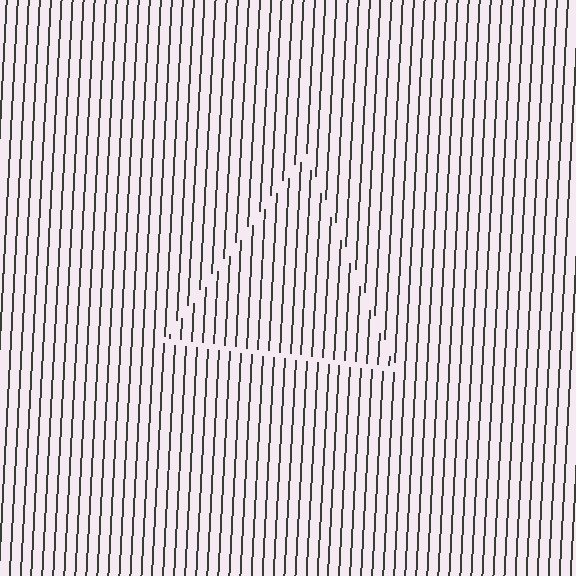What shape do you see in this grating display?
An illusory triangle. The interior of the shape contains the same grating, shifted by half a period — the contour is defined by the phase discontinuity where line-ends from the inner and outer gratings abut.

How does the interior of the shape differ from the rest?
The interior of the shape contains the same grating, shifted by half a period — the contour is defined by the phase discontinuity where line-ends from the inner and outer gratings abut.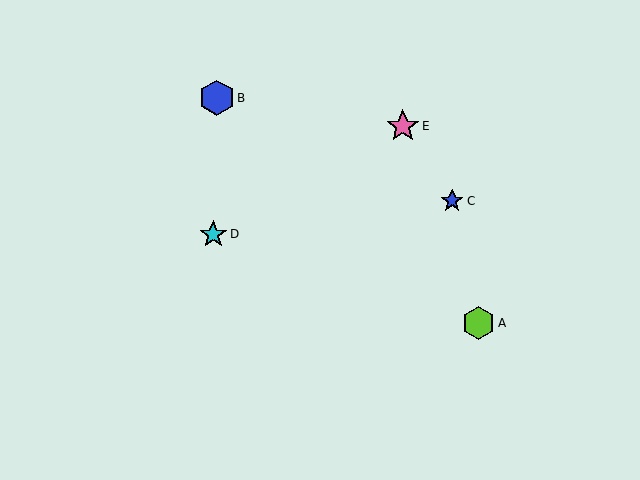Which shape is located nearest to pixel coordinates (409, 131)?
The pink star (labeled E) at (403, 126) is nearest to that location.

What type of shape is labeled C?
Shape C is a blue star.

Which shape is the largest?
The blue hexagon (labeled B) is the largest.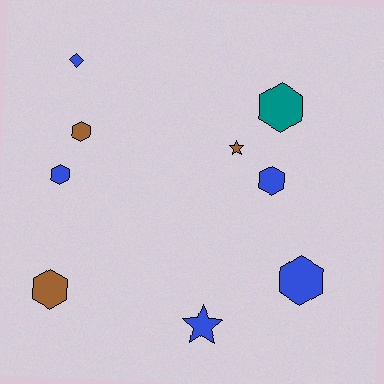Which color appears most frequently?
Blue, with 5 objects.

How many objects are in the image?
There are 9 objects.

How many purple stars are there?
There are no purple stars.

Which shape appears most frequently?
Hexagon, with 6 objects.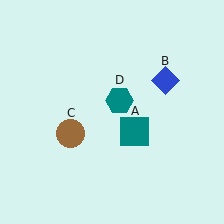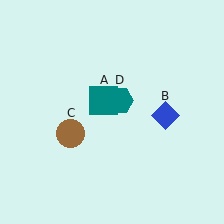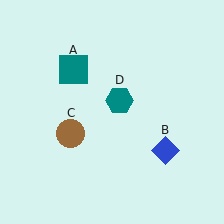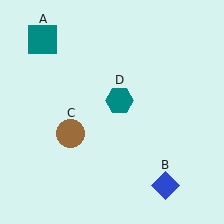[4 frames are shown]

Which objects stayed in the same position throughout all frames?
Brown circle (object C) and teal hexagon (object D) remained stationary.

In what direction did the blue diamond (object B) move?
The blue diamond (object B) moved down.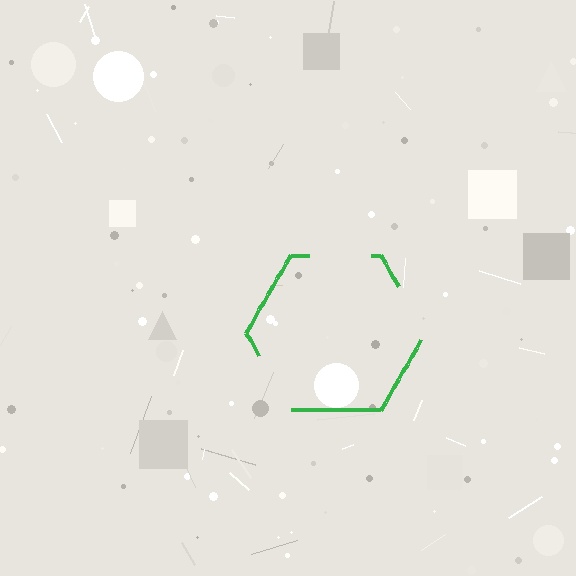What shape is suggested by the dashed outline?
The dashed outline suggests a hexagon.